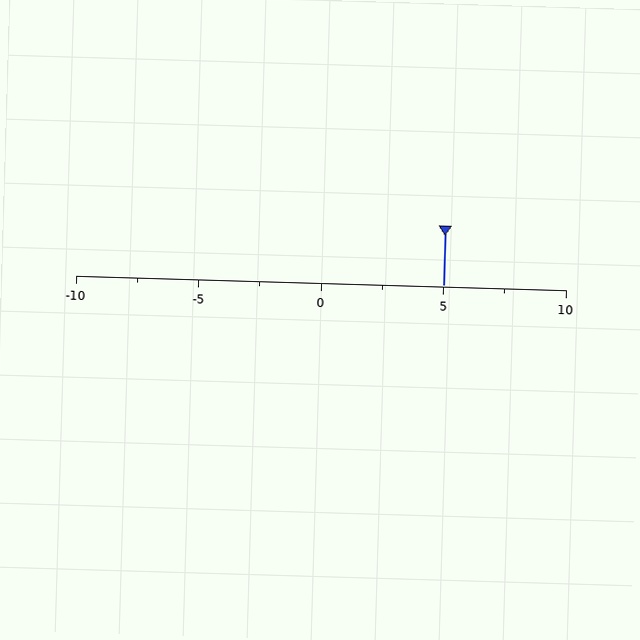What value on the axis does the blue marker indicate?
The marker indicates approximately 5.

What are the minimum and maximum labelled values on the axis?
The axis runs from -10 to 10.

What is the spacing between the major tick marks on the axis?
The major ticks are spaced 5 apart.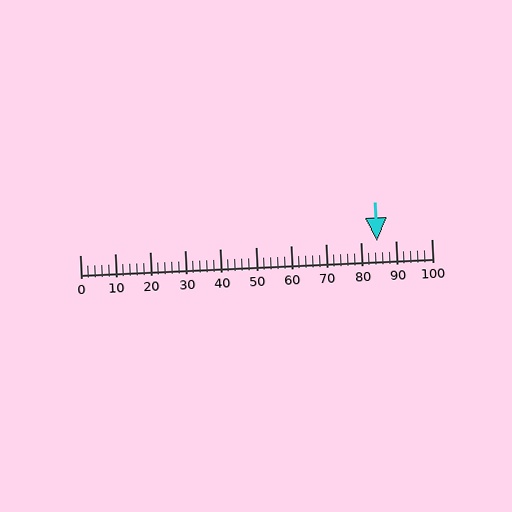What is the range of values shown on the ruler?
The ruler shows values from 0 to 100.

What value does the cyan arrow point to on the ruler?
The cyan arrow points to approximately 84.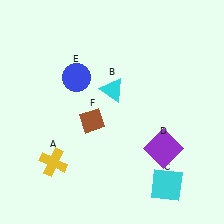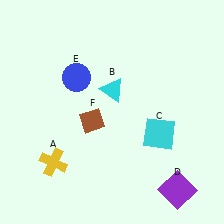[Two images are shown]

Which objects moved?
The objects that moved are: the cyan square (C), the purple square (D).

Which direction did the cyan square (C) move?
The cyan square (C) moved up.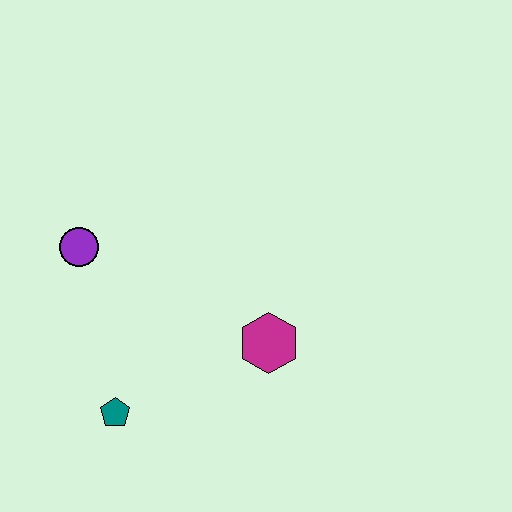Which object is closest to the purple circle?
The teal pentagon is closest to the purple circle.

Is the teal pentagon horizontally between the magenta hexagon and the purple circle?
Yes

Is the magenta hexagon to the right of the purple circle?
Yes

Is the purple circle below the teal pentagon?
No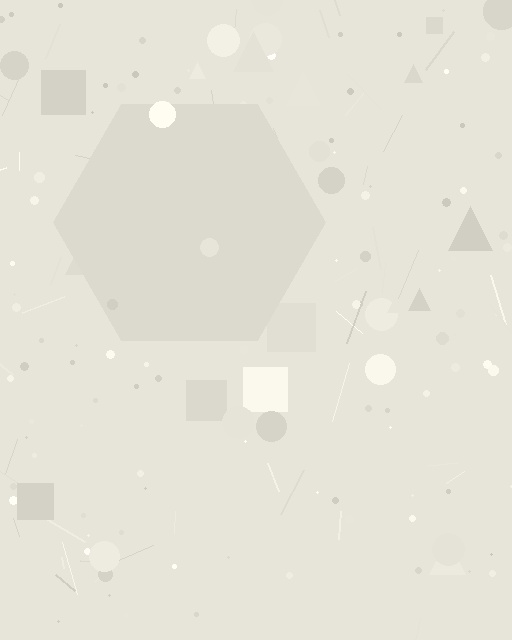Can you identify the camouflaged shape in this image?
The camouflaged shape is a hexagon.